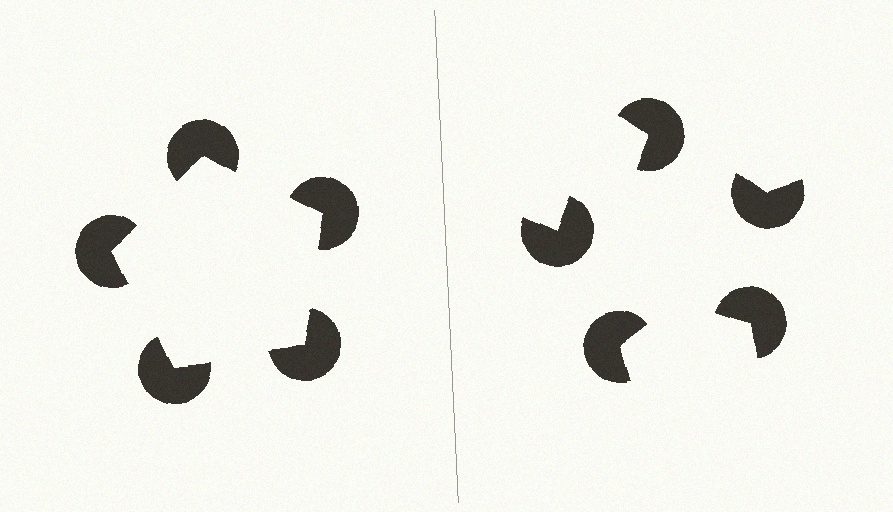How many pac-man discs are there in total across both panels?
10 — 5 on each side.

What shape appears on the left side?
An illusory pentagon.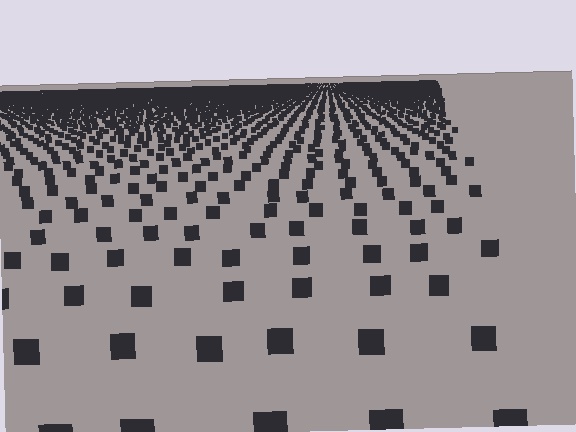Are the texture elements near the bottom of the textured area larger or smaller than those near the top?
Larger. Near the bottom, elements are closer to the viewer and appear at a bigger on-screen size.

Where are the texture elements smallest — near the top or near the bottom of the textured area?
Near the top.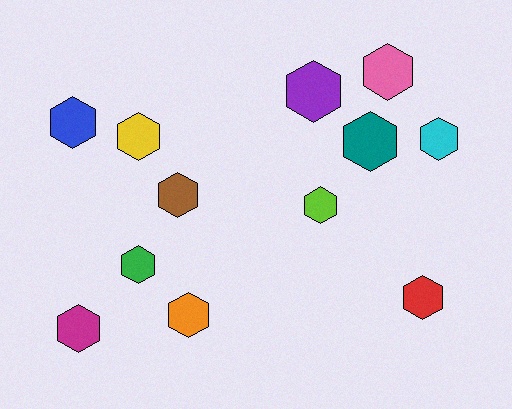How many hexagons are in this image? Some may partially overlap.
There are 12 hexagons.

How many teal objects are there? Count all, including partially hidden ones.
There is 1 teal object.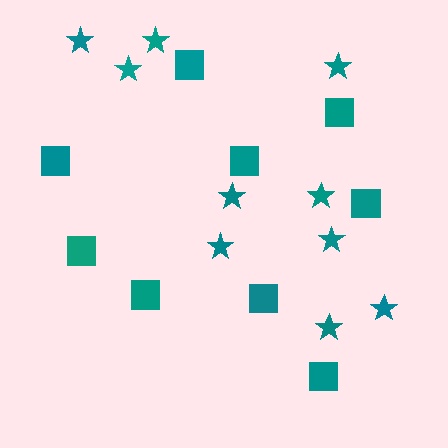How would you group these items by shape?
There are 2 groups: one group of stars (10) and one group of squares (9).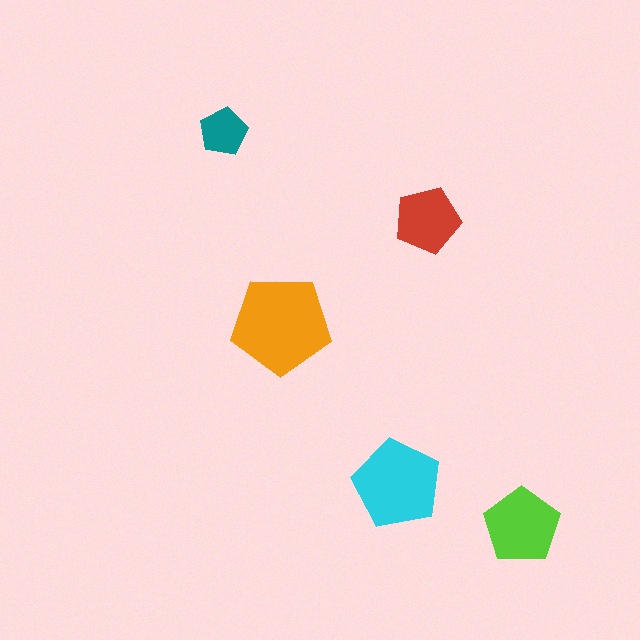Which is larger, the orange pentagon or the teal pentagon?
The orange one.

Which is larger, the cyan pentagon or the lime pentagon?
The cyan one.